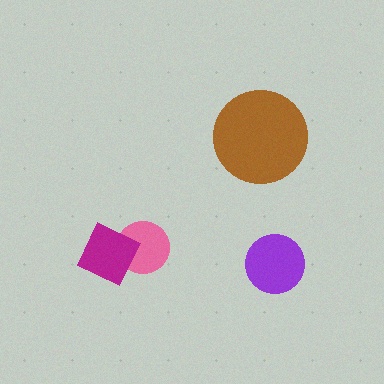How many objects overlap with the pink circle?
1 object overlaps with the pink circle.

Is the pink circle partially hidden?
Yes, it is partially covered by another shape.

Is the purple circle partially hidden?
No, no other shape covers it.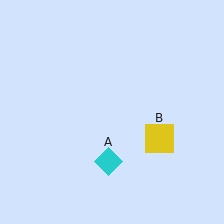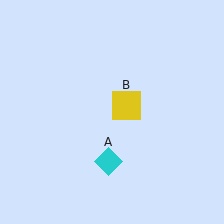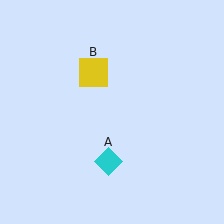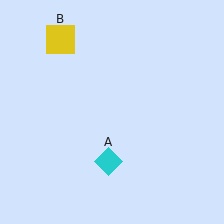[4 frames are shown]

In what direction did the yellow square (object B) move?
The yellow square (object B) moved up and to the left.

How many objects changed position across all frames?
1 object changed position: yellow square (object B).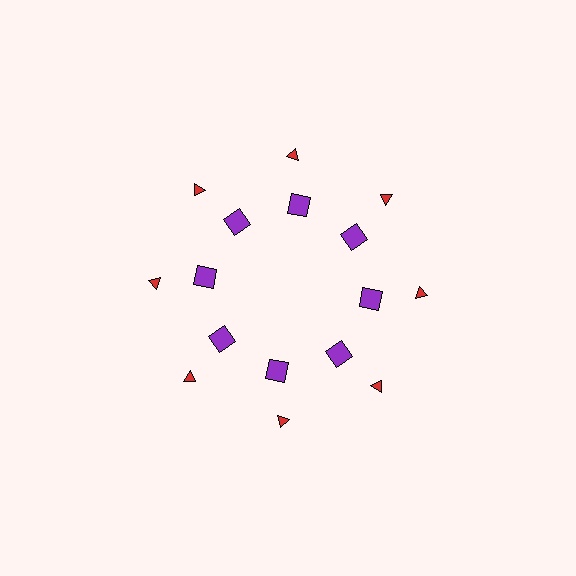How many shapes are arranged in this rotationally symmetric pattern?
There are 16 shapes, arranged in 8 groups of 2.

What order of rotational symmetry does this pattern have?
This pattern has 8-fold rotational symmetry.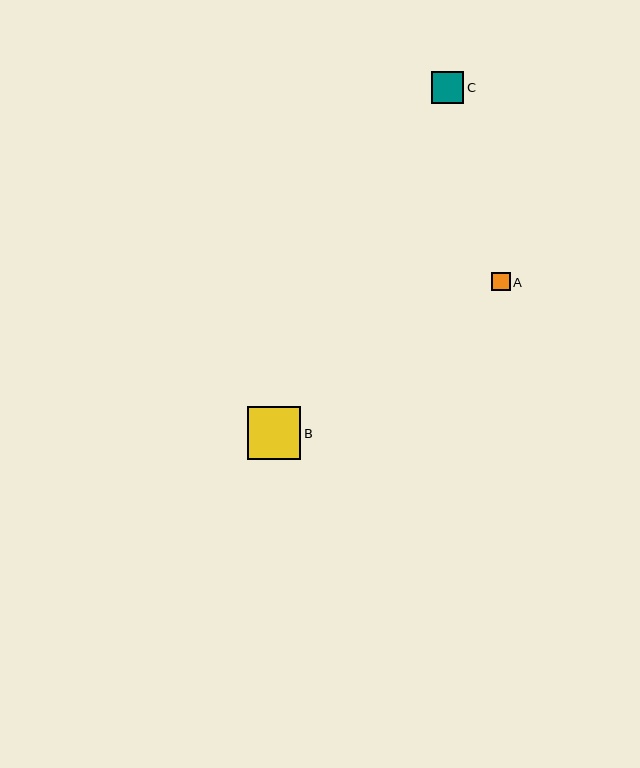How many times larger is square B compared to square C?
Square B is approximately 1.7 times the size of square C.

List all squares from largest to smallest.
From largest to smallest: B, C, A.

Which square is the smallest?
Square A is the smallest with a size of approximately 18 pixels.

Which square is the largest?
Square B is the largest with a size of approximately 53 pixels.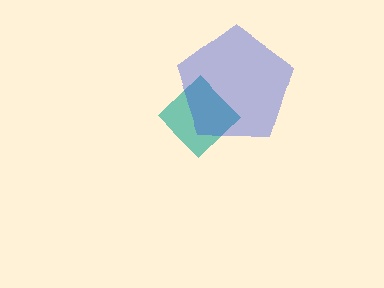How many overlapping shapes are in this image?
There are 2 overlapping shapes in the image.